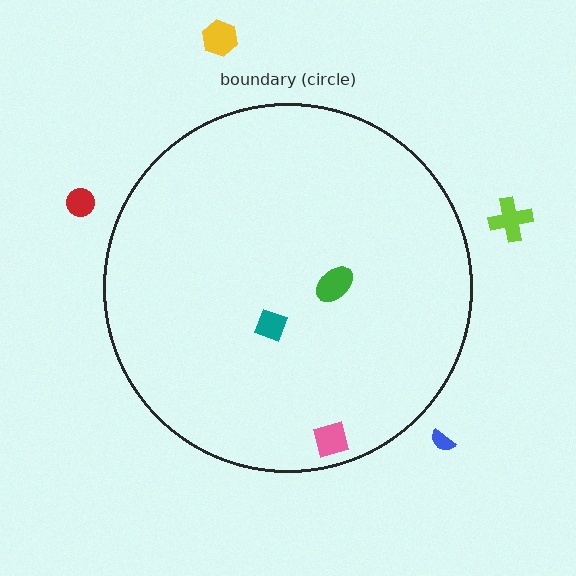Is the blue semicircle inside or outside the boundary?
Outside.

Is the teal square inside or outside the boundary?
Inside.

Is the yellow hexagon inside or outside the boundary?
Outside.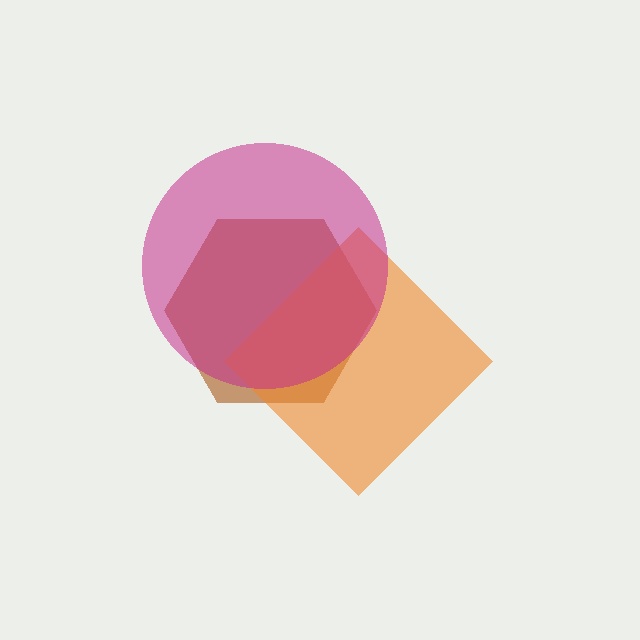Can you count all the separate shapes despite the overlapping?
Yes, there are 3 separate shapes.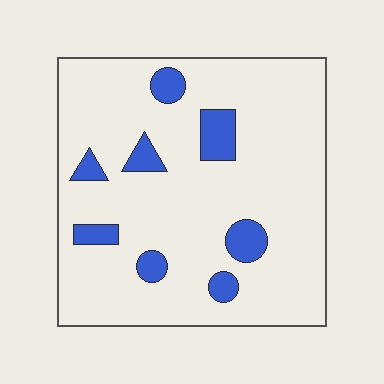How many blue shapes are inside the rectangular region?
8.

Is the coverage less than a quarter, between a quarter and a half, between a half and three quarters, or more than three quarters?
Less than a quarter.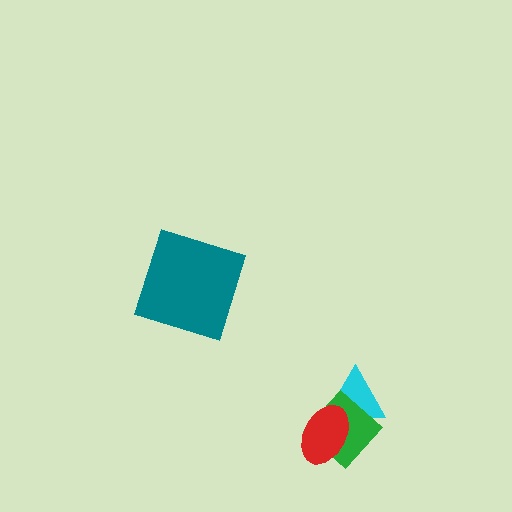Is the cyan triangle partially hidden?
Yes, it is partially covered by another shape.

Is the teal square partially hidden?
No, no other shape covers it.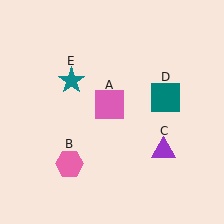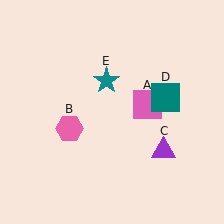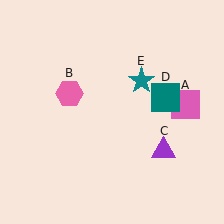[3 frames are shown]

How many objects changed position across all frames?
3 objects changed position: pink square (object A), pink hexagon (object B), teal star (object E).